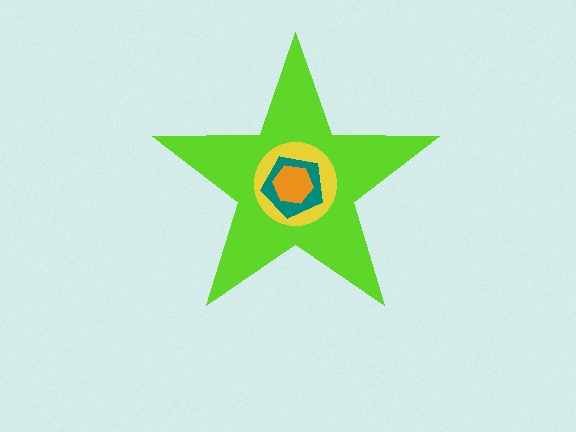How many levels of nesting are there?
4.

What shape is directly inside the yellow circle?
The teal pentagon.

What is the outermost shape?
The lime star.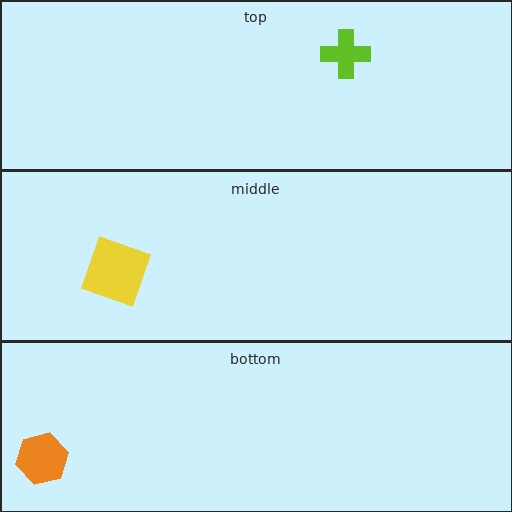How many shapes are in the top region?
1.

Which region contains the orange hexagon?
The bottom region.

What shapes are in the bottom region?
The orange hexagon.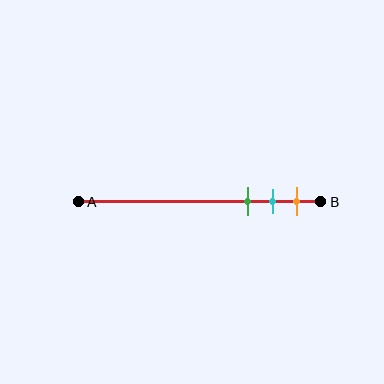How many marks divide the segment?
There are 3 marks dividing the segment.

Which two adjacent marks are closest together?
The cyan and orange marks are the closest adjacent pair.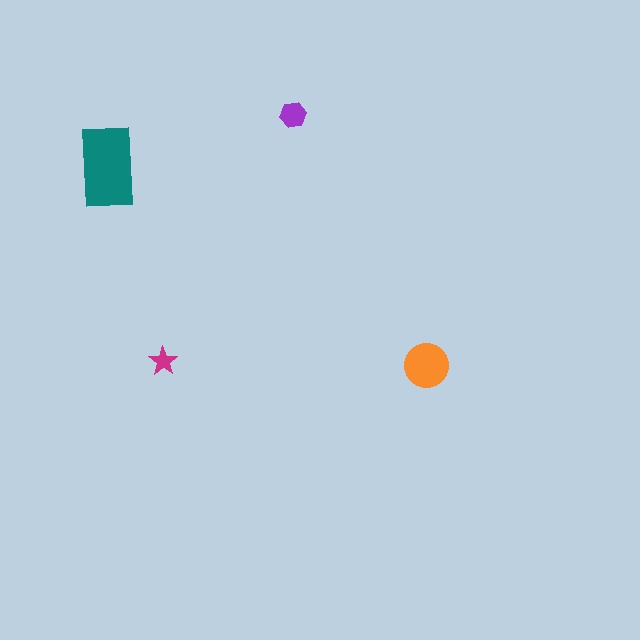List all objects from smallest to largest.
The magenta star, the purple hexagon, the orange circle, the teal rectangle.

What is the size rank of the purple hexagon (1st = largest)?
3rd.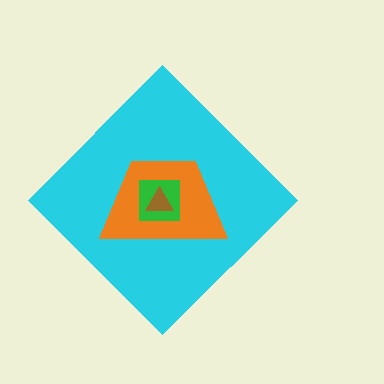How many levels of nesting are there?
4.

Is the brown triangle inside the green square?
Yes.